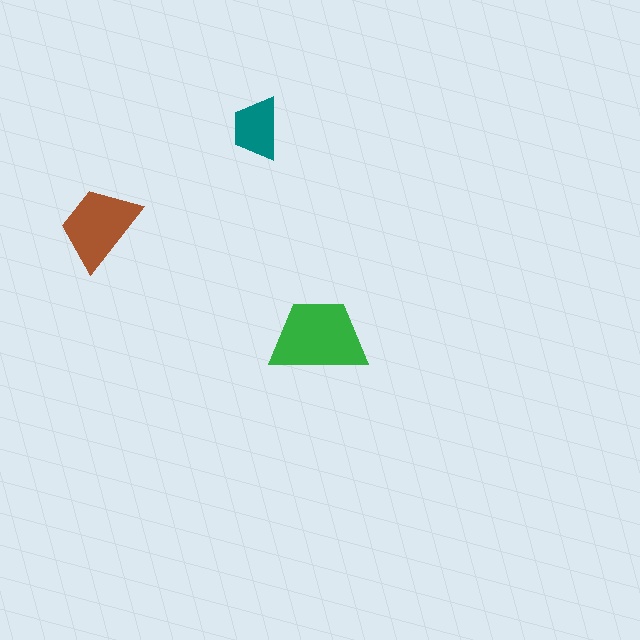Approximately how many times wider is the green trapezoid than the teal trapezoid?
About 1.5 times wider.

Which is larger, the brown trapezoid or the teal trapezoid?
The brown one.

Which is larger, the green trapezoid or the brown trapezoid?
The green one.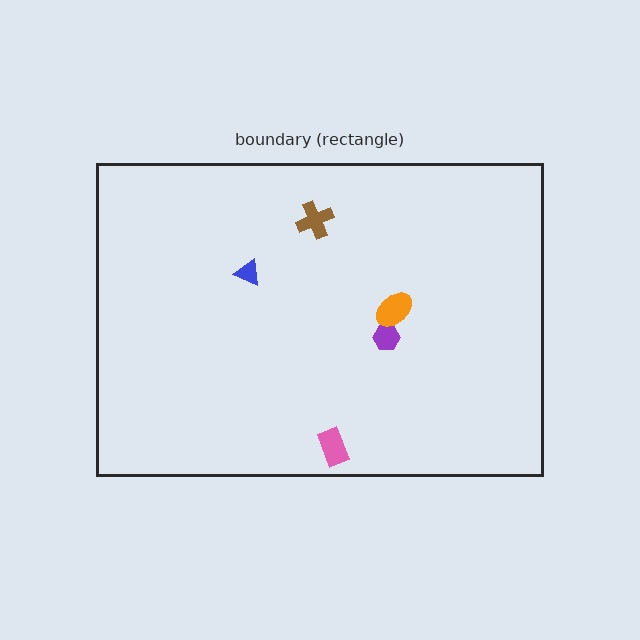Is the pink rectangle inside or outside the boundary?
Inside.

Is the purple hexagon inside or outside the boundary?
Inside.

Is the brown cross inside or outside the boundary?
Inside.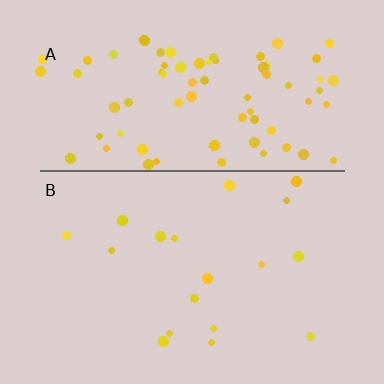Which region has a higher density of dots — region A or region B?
A (the top).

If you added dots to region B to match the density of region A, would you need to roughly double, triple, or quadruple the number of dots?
Approximately quadruple.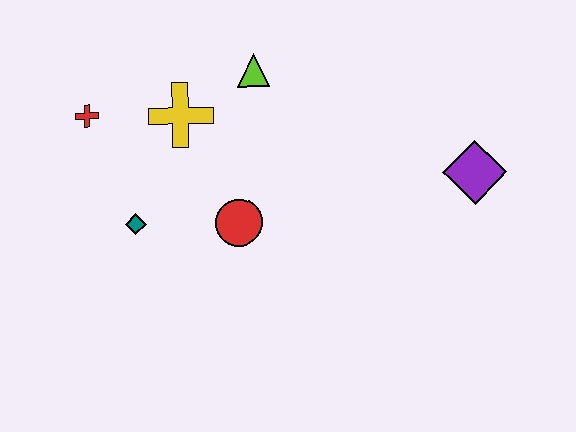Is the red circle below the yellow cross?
Yes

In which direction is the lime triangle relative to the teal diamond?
The lime triangle is above the teal diamond.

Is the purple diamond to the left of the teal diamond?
No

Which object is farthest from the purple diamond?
The red cross is farthest from the purple diamond.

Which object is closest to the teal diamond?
The red circle is closest to the teal diamond.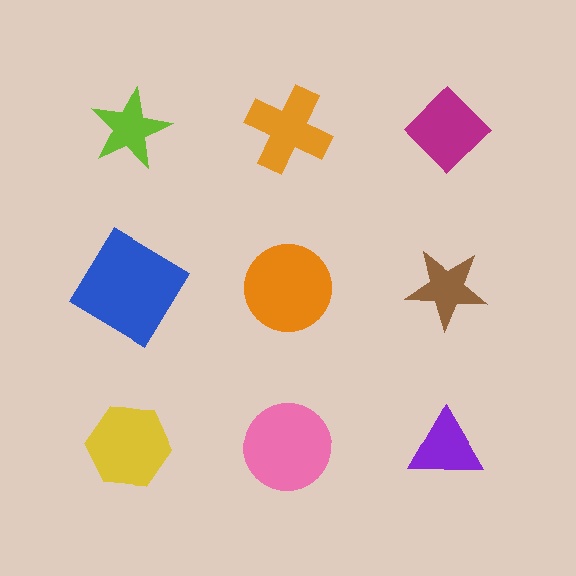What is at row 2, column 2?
An orange circle.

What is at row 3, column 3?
A purple triangle.